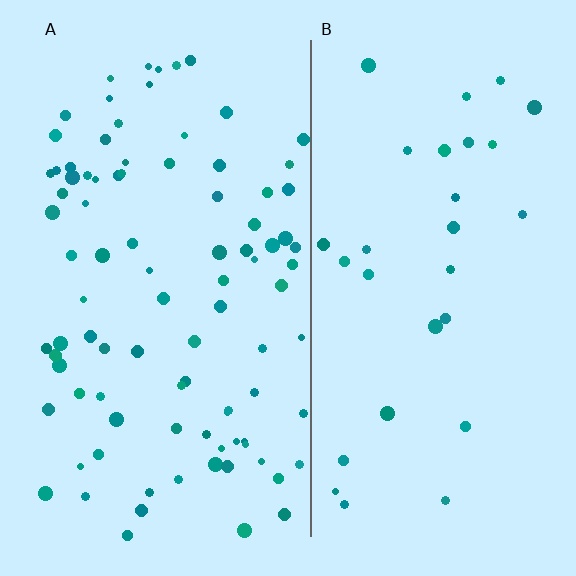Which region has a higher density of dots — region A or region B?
A (the left).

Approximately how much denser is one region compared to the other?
Approximately 3.1× — region A over region B.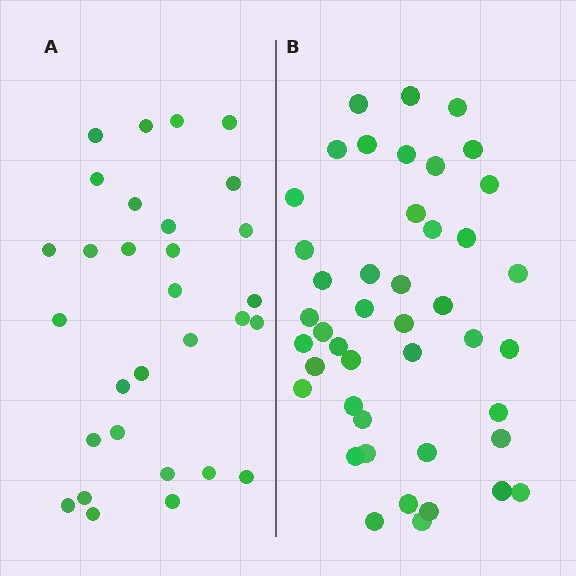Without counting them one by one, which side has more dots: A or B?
Region B (the right region) has more dots.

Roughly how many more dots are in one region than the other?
Region B has approximately 15 more dots than region A.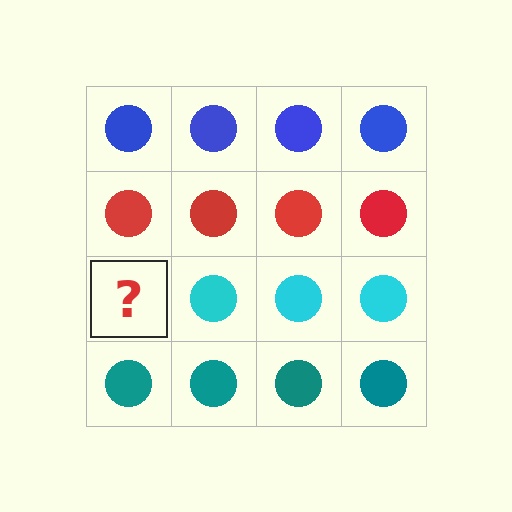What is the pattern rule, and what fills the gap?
The rule is that each row has a consistent color. The gap should be filled with a cyan circle.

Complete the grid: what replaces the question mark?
The question mark should be replaced with a cyan circle.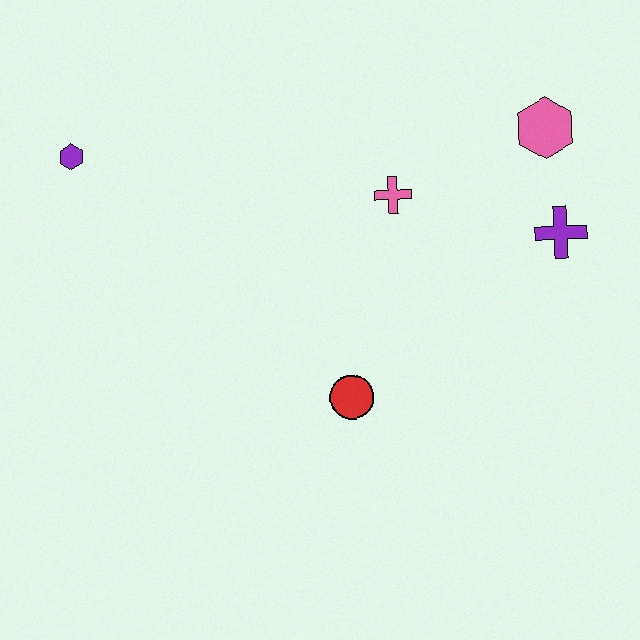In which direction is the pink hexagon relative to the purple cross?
The pink hexagon is above the purple cross.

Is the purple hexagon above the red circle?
Yes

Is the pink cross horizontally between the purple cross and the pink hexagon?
No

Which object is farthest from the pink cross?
The purple hexagon is farthest from the pink cross.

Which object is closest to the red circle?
The pink cross is closest to the red circle.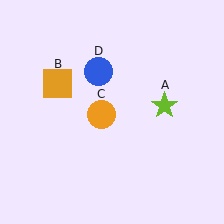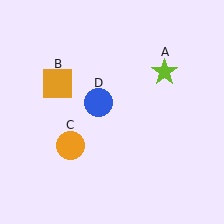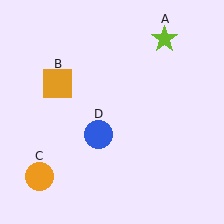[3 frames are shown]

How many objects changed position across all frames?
3 objects changed position: lime star (object A), orange circle (object C), blue circle (object D).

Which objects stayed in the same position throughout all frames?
Orange square (object B) remained stationary.